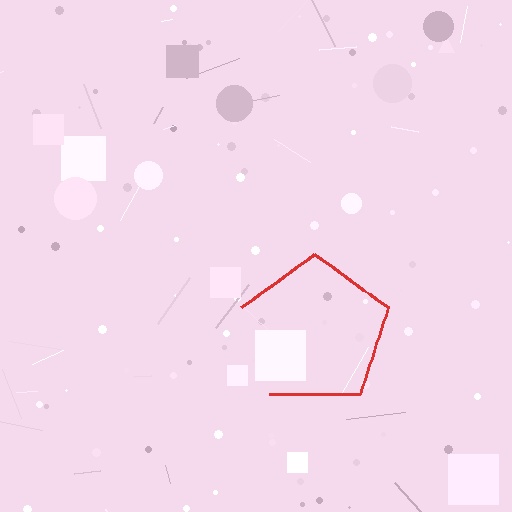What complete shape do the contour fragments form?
The contour fragments form a pentagon.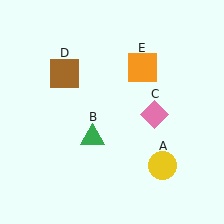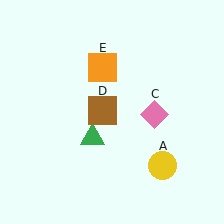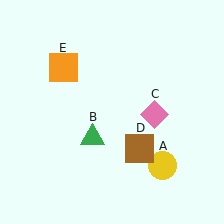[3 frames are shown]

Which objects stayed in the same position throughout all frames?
Yellow circle (object A) and green triangle (object B) and pink diamond (object C) remained stationary.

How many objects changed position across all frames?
2 objects changed position: brown square (object D), orange square (object E).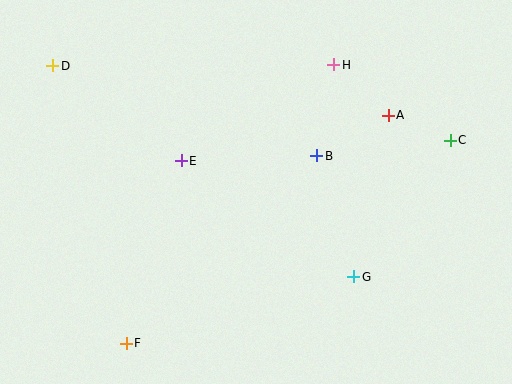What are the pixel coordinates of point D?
Point D is at (53, 66).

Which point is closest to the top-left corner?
Point D is closest to the top-left corner.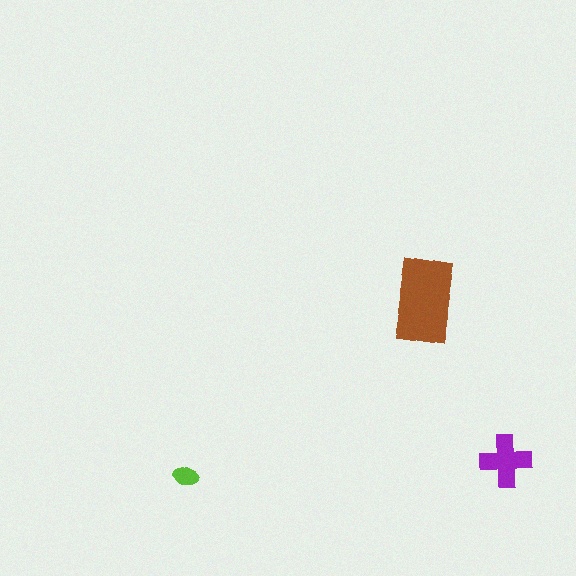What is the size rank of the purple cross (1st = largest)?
2nd.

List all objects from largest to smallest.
The brown rectangle, the purple cross, the lime ellipse.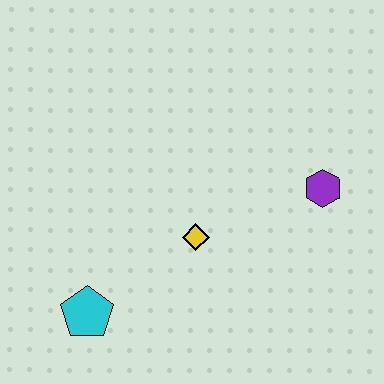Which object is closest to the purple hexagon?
The yellow diamond is closest to the purple hexagon.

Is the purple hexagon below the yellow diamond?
No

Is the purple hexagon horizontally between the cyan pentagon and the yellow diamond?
No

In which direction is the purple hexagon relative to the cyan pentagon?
The purple hexagon is to the right of the cyan pentagon.